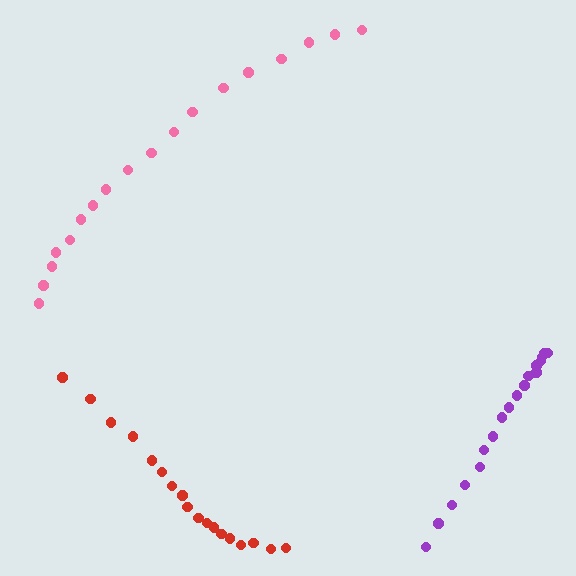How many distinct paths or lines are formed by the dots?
There are 3 distinct paths.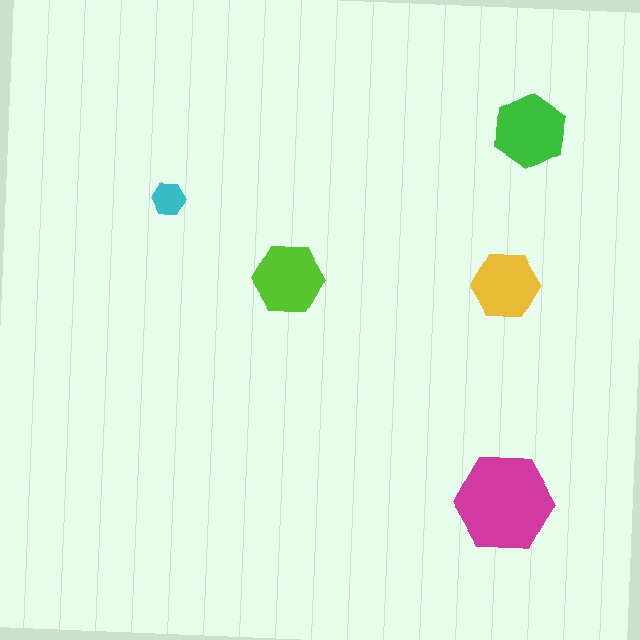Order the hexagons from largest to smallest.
the magenta one, the green one, the lime one, the yellow one, the cyan one.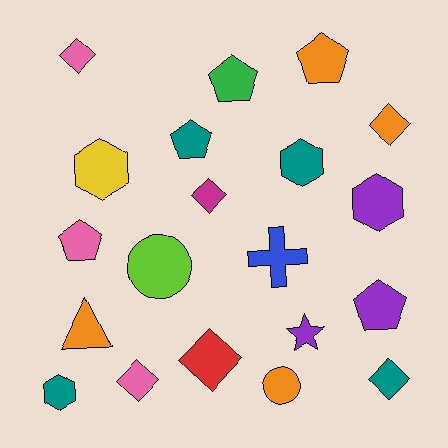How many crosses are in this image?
There is 1 cross.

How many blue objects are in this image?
There is 1 blue object.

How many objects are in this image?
There are 20 objects.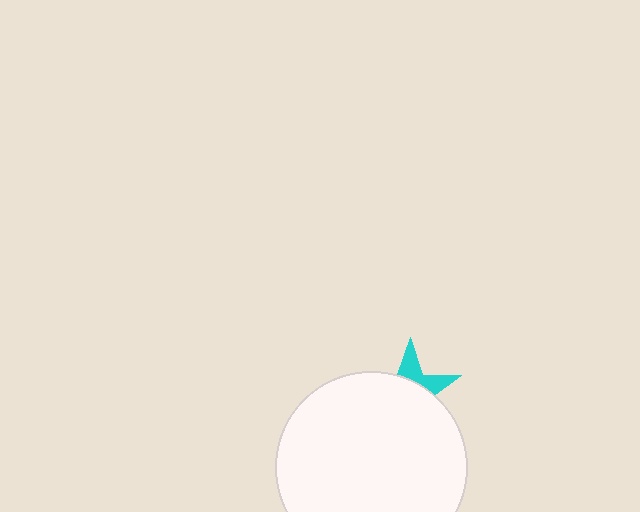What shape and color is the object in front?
The object in front is a white circle.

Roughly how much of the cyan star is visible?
A small part of it is visible (roughly 31%).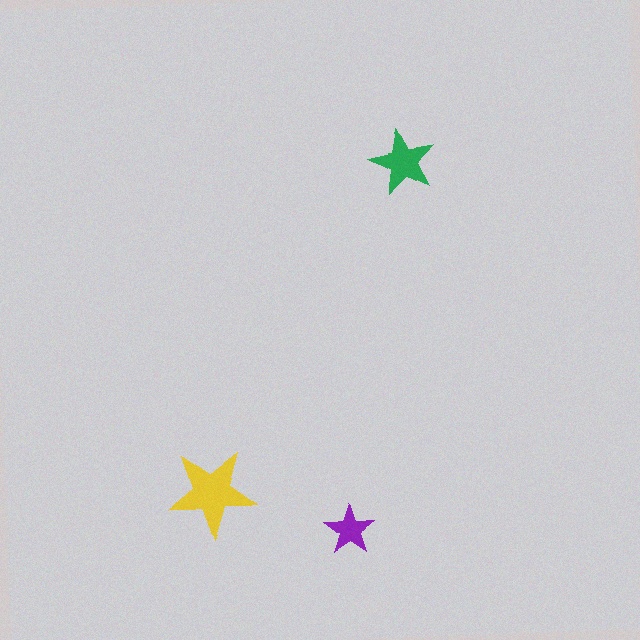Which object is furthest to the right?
The green star is rightmost.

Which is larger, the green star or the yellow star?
The yellow one.